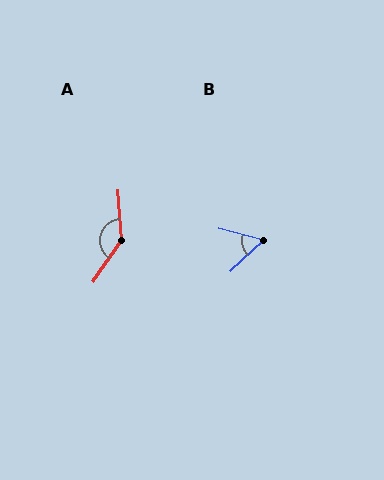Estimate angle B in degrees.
Approximately 59 degrees.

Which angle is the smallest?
B, at approximately 59 degrees.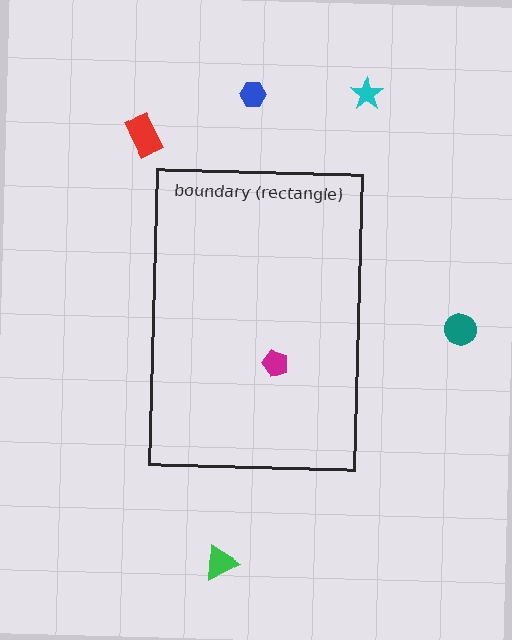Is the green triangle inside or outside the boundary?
Outside.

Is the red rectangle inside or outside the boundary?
Outside.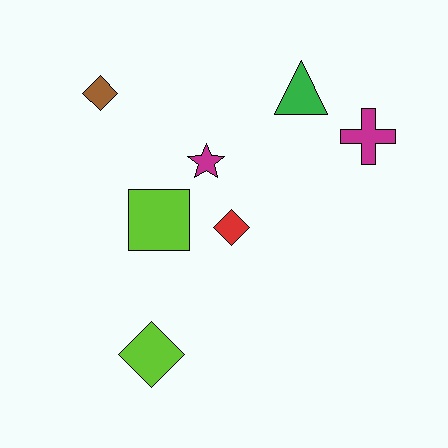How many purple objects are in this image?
There are no purple objects.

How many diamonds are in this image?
There are 3 diamonds.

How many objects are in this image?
There are 7 objects.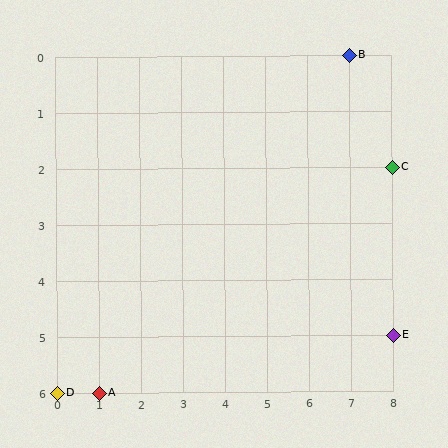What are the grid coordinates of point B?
Point B is at grid coordinates (7, 0).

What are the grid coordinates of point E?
Point E is at grid coordinates (8, 5).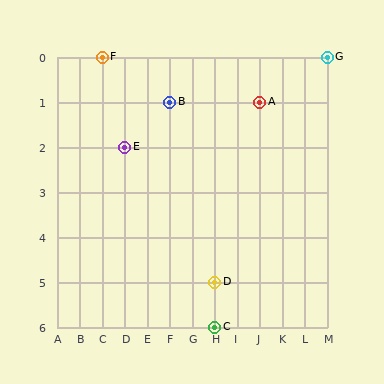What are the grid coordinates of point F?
Point F is at grid coordinates (C, 0).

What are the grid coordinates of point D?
Point D is at grid coordinates (H, 5).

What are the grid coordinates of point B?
Point B is at grid coordinates (F, 1).